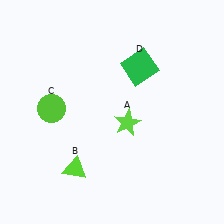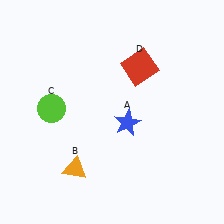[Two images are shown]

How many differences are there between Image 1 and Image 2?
There are 3 differences between the two images.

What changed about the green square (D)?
In Image 1, D is green. In Image 2, it changed to red.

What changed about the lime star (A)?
In Image 1, A is lime. In Image 2, it changed to blue.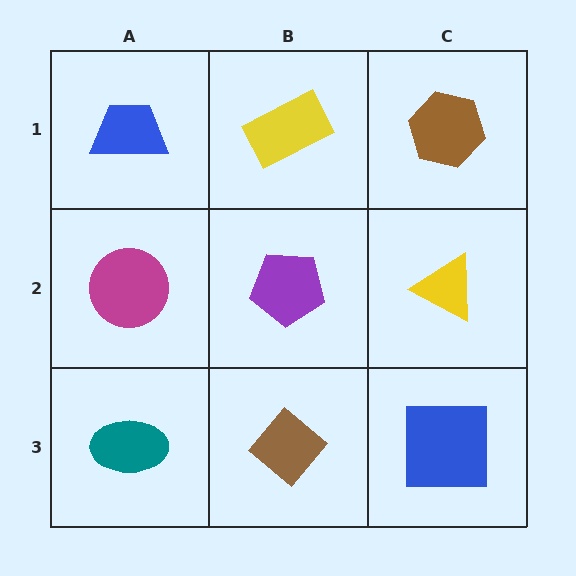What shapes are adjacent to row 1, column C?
A yellow triangle (row 2, column C), a yellow rectangle (row 1, column B).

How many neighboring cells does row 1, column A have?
2.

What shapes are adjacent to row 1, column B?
A purple pentagon (row 2, column B), a blue trapezoid (row 1, column A), a brown hexagon (row 1, column C).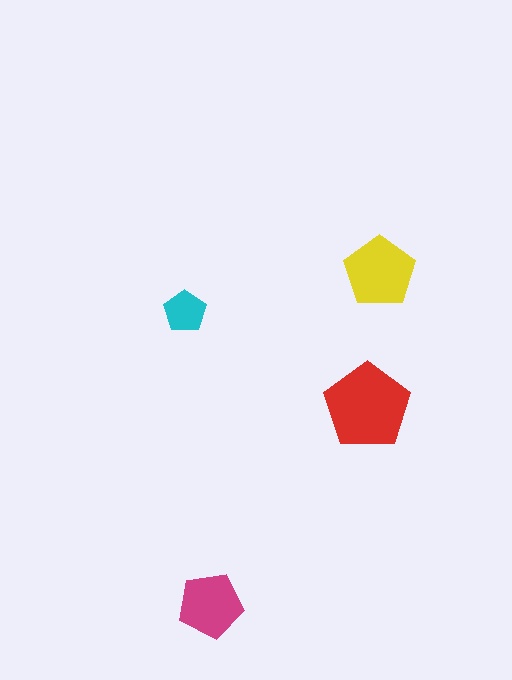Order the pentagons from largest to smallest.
the red one, the yellow one, the magenta one, the cyan one.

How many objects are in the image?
There are 4 objects in the image.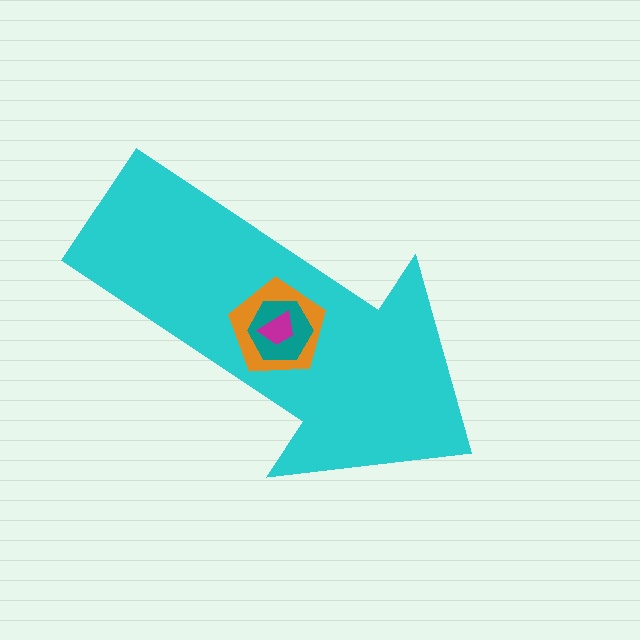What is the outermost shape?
The cyan arrow.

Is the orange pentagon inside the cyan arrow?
Yes.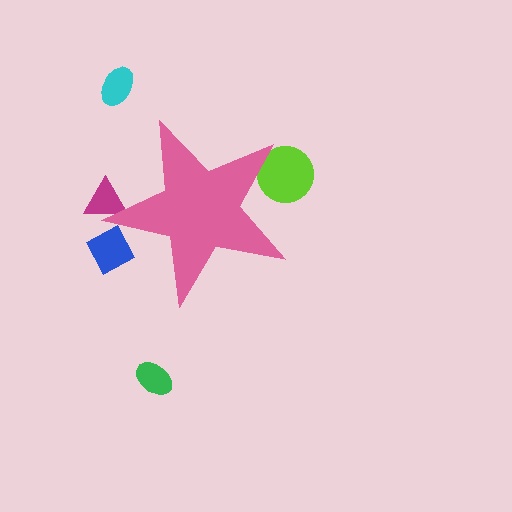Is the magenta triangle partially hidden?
Yes, the magenta triangle is partially hidden behind the pink star.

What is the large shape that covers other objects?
A pink star.